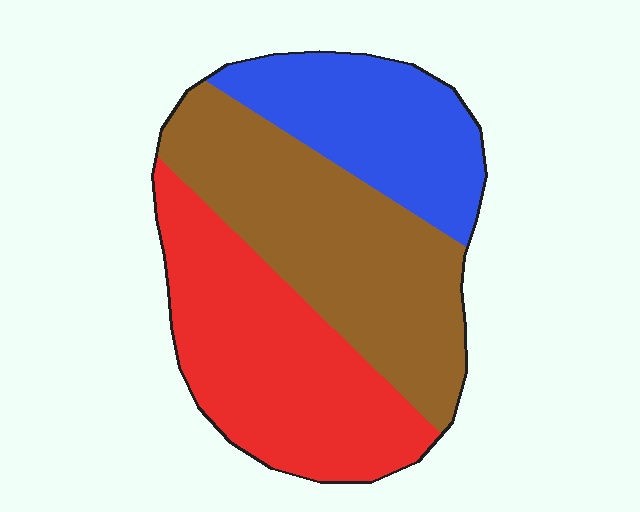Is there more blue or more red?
Red.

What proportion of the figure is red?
Red takes up between a third and a half of the figure.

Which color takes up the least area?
Blue, at roughly 25%.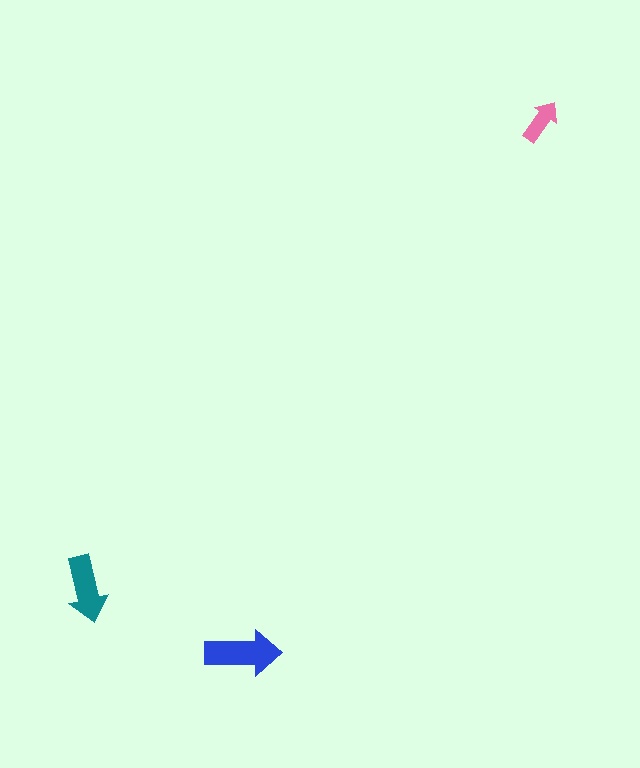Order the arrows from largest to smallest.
the blue one, the teal one, the pink one.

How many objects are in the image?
There are 3 objects in the image.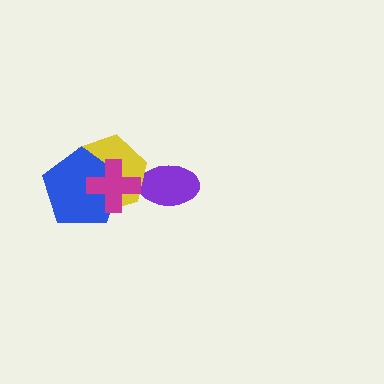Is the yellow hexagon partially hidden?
Yes, it is partially covered by another shape.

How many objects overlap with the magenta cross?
2 objects overlap with the magenta cross.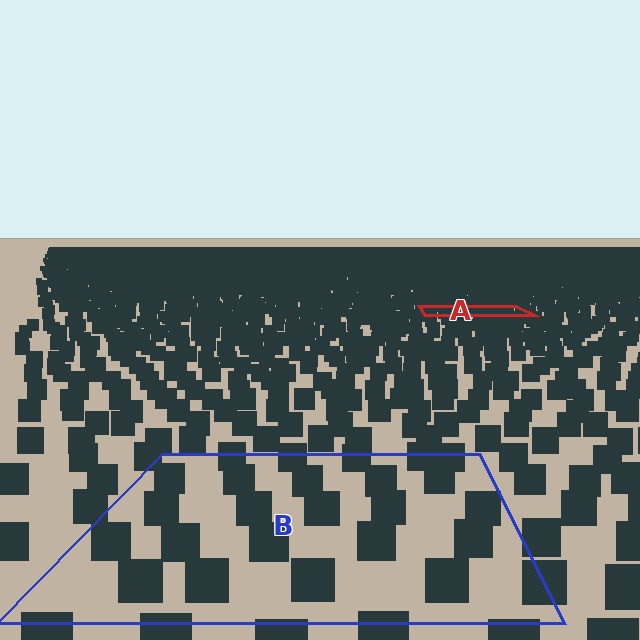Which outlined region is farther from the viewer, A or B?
Region A is farther from the viewer — the texture elements inside it appear smaller and more densely packed.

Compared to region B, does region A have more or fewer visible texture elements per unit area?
Region A has more texture elements per unit area — they are packed more densely because it is farther away.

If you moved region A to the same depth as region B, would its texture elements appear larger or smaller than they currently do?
They would appear larger. At a closer depth, the same texture elements are projected at a bigger on-screen size.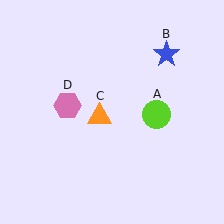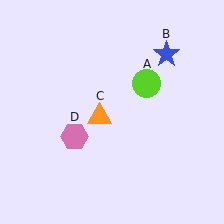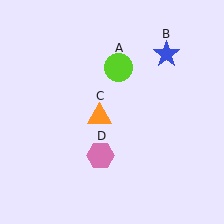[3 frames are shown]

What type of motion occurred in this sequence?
The lime circle (object A), pink hexagon (object D) rotated counterclockwise around the center of the scene.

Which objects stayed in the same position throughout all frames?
Blue star (object B) and orange triangle (object C) remained stationary.